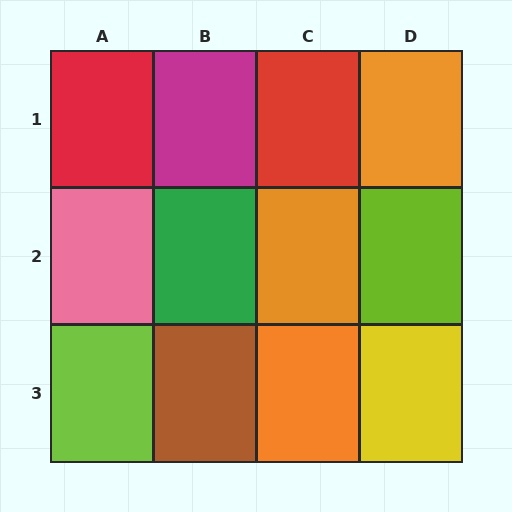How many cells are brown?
1 cell is brown.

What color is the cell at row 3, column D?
Yellow.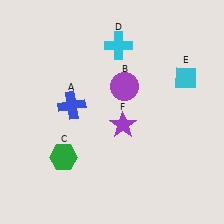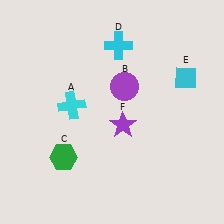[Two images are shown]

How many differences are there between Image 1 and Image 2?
There is 1 difference between the two images.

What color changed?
The cross (A) changed from blue in Image 1 to cyan in Image 2.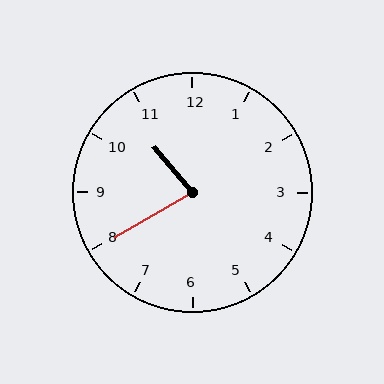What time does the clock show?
10:40.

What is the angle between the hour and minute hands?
Approximately 80 degrees.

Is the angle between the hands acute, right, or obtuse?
It is acute.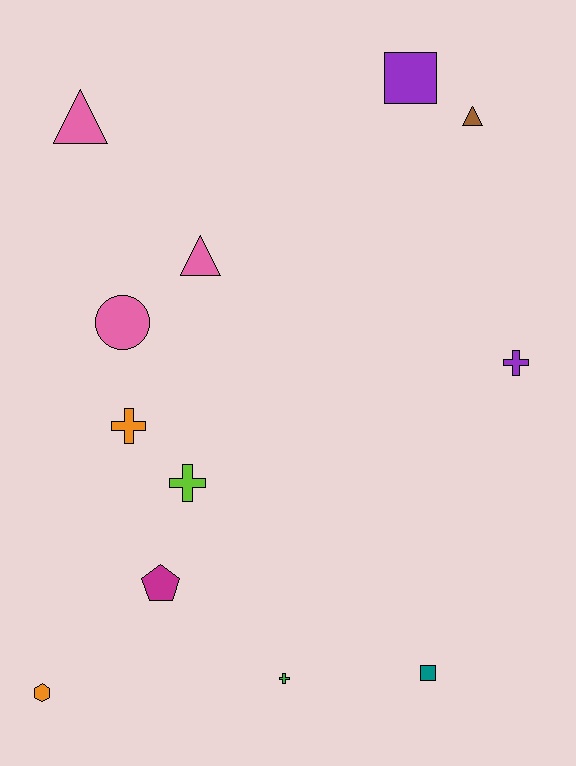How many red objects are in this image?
There are no red objects.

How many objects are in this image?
There are 12 objects.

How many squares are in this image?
There are 2 squares.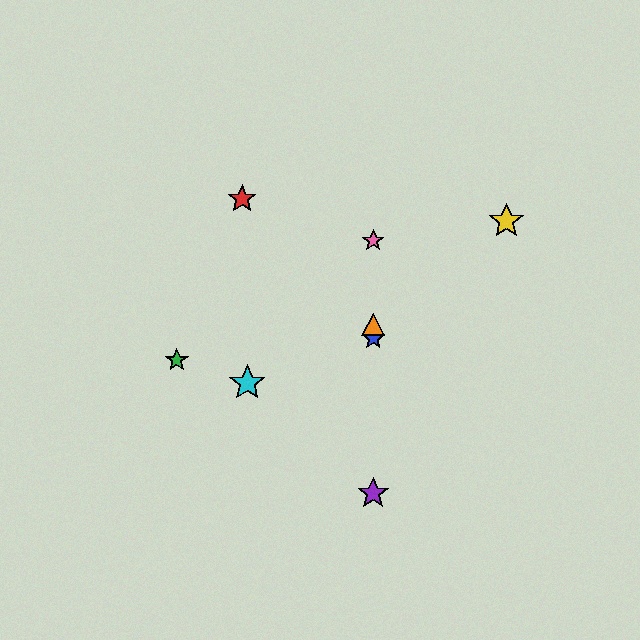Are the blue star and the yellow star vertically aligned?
No, the blue star is at x≈373 and the yellow star is at x≈506.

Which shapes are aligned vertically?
The blue star, the purple star, the orange triangle, the pink star are aligned vertically.